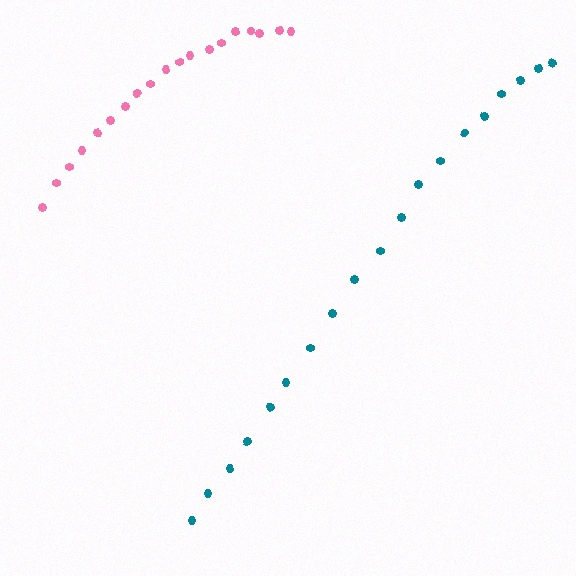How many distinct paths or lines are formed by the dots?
There are 2 distinct paths.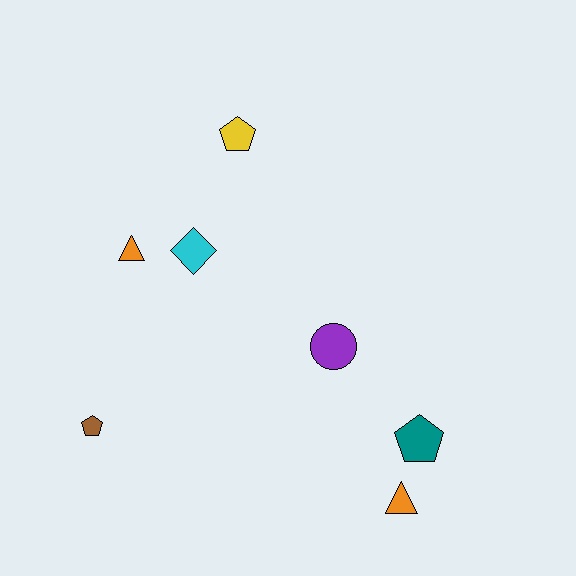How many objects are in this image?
There are 7 objects.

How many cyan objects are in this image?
There is 1 cyan object.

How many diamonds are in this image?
There is 1 diamond.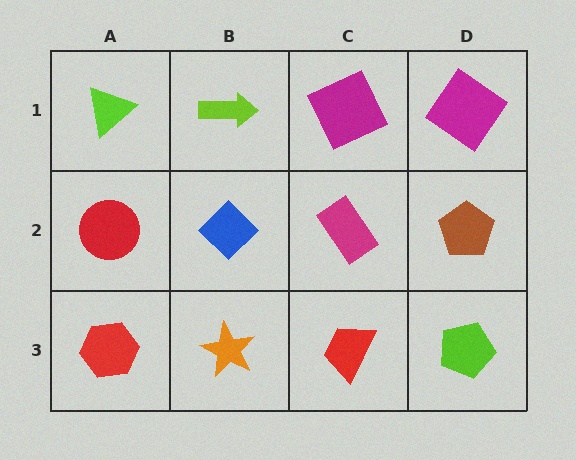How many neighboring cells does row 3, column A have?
2.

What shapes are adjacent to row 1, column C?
A magenta rectangle (row 2, column C), a lime arrow (row 1, column B), a magenta diamond (row 1, column D).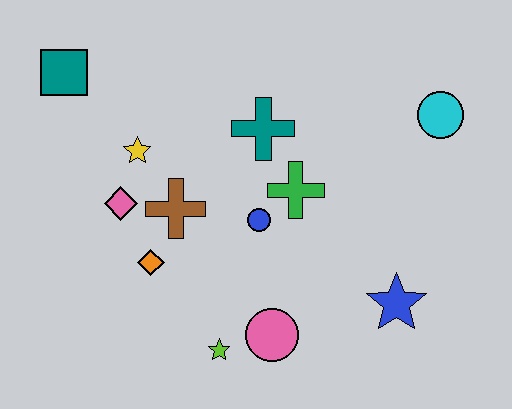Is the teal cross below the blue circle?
No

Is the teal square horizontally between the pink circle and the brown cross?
No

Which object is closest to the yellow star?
The pink diamond is closest to the yellow star.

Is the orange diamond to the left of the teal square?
No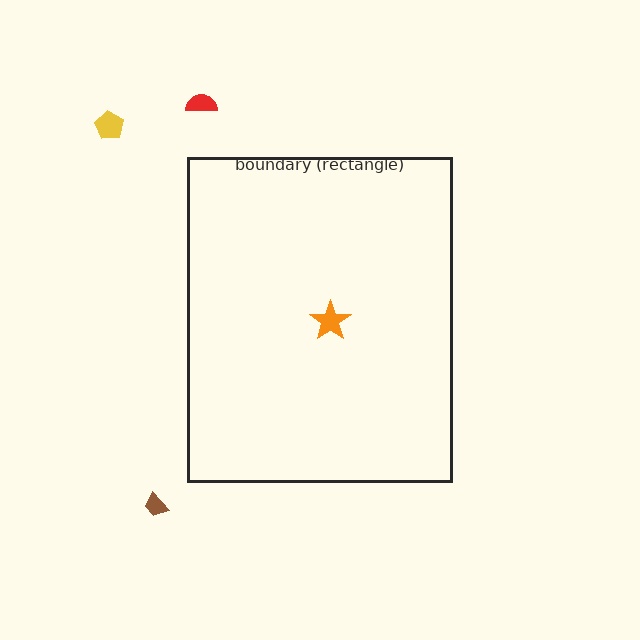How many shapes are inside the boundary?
1 inside, 3 outside.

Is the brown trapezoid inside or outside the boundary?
Outside.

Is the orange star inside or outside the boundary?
Inside.